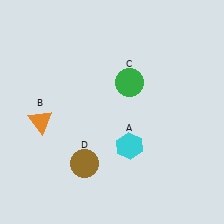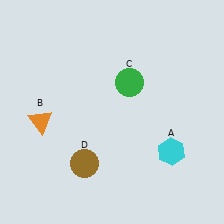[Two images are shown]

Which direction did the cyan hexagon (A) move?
The cyan hexagon (A) moved right.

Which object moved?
The cyan hexagon (A) moved right.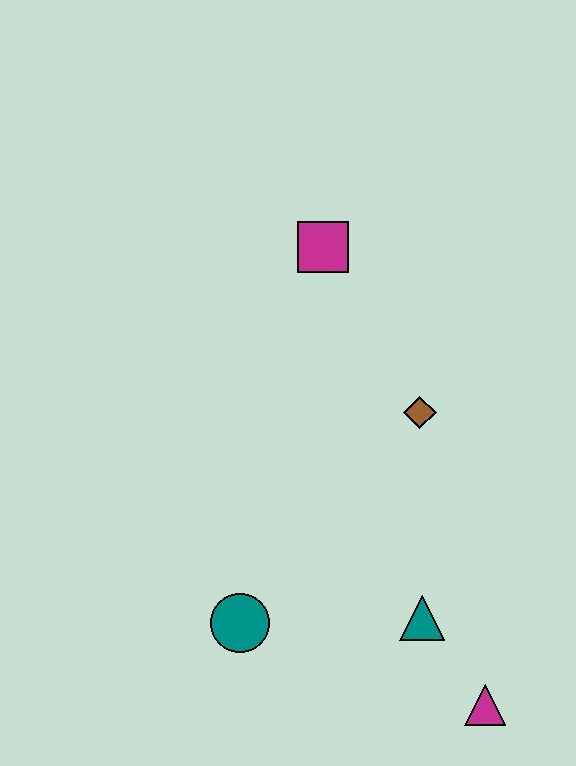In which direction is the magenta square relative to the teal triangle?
The magenta square is above the teal triangle.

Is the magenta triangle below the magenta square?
Yes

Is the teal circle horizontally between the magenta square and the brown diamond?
No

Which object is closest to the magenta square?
The brown diamond is closest to the magenta square.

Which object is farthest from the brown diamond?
The magenta triangle is farthest from the brown diamond.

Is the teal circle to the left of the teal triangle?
Yes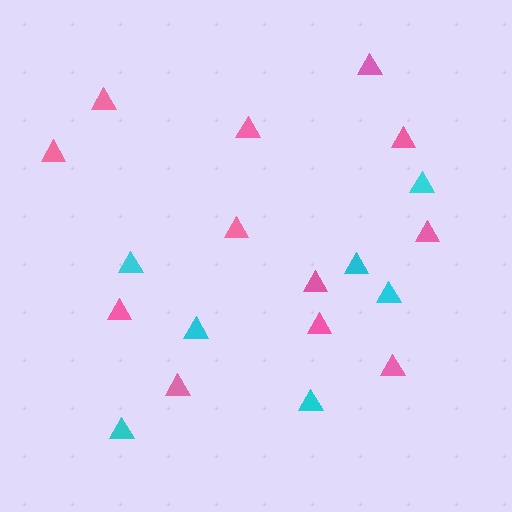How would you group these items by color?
There are 2 groups: one group of cyan triangles (7) and one group of pink triangles (12).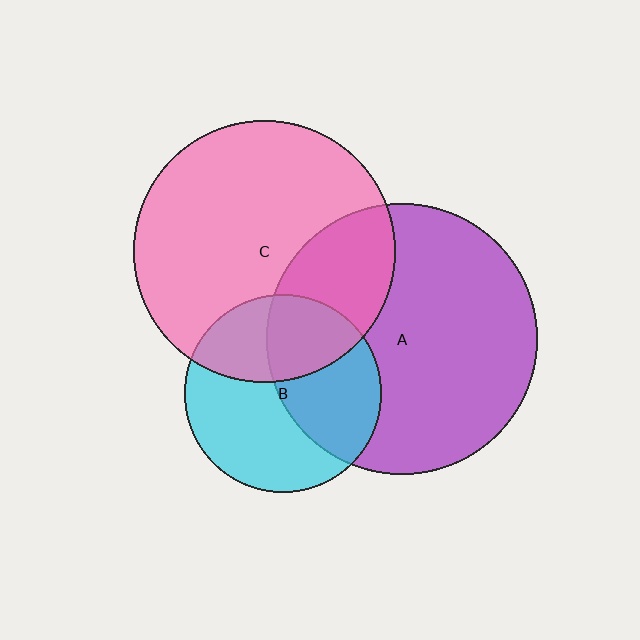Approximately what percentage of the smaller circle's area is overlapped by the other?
Approximately 30%.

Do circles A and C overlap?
Yes.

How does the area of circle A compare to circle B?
Approximately 1.9 times.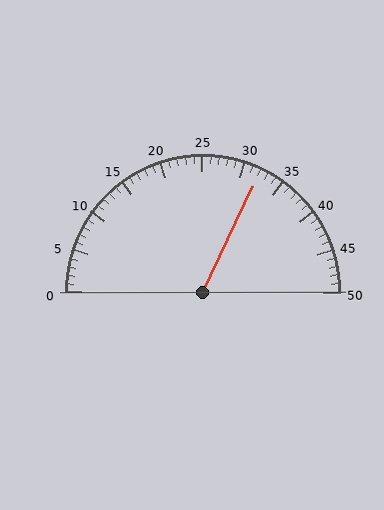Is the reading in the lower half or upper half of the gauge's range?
The reading is in the upper half of the range (0 to 50).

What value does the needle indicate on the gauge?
The needle indicates approximately 32.